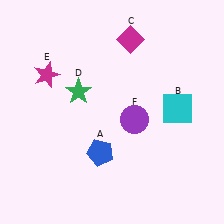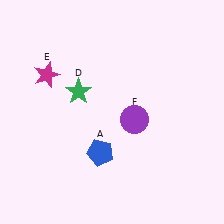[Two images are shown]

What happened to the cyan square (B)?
The cyan square (B) was removed in Image 2. It was in the top-right area of Image 1.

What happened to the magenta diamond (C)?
The magenta diamond (C) was removed in Image 2. It was in the top-right area of Image 1.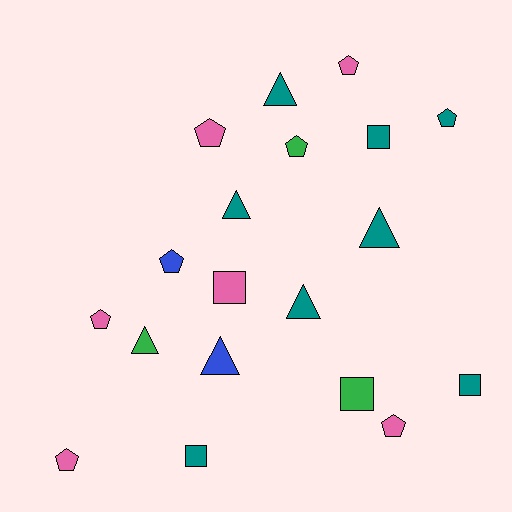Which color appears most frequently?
Teal, with 8 objects.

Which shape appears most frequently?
Pentagon, with 8 objects.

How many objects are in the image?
There are 19 objects.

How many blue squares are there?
There are no blue squares.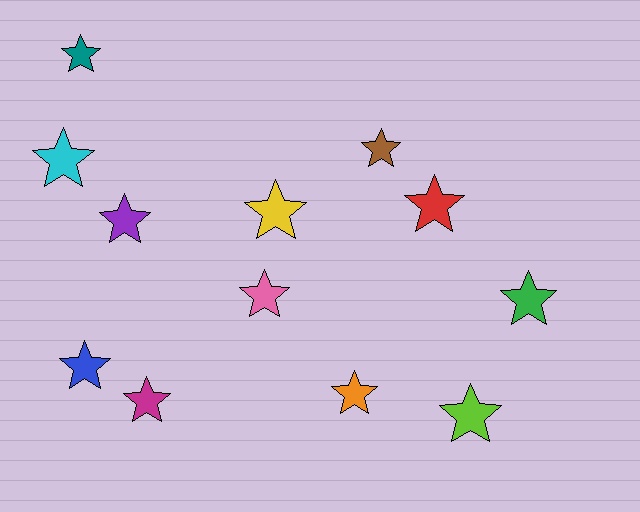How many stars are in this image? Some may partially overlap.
There are 12 stars.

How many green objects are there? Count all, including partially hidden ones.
There is 1 green object.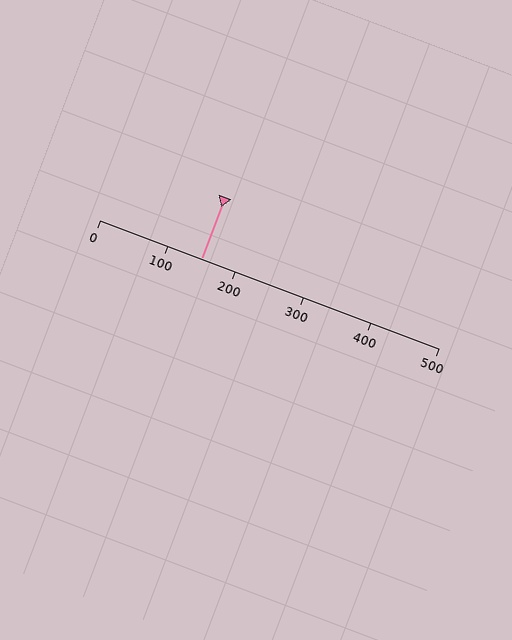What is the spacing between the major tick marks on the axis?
The major ticks are spaced 100 apart.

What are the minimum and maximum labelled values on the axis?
The axis runs from 0 to 500.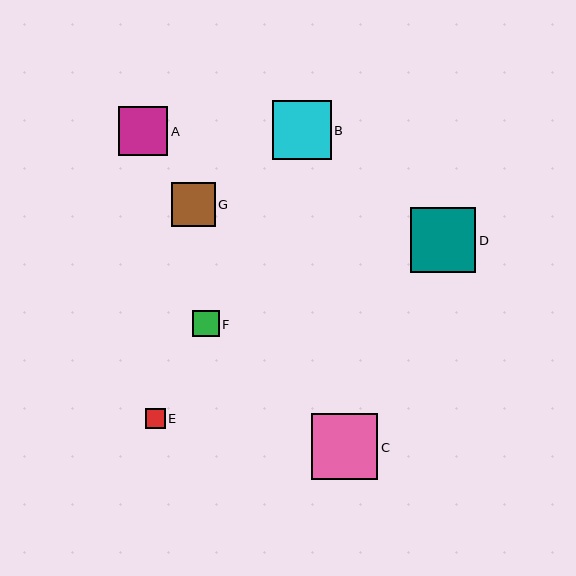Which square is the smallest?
Square E is the smallest with a size of approximately 20 pixels.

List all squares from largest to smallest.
From largest to smallest: C, D, B, A, G, F, E.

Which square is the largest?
Square C is the largest with a size of approximately 66 pixels.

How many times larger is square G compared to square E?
Square G is approximately 2.2 times the size of square E.